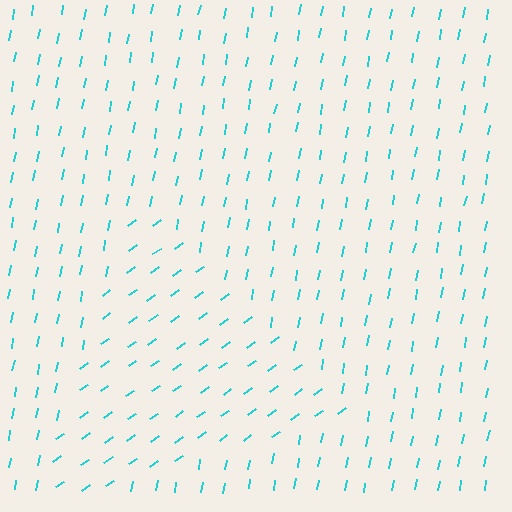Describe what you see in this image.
The image is filled with small cyan line segments. A triangle region in the image has lines oriented differently from the surrounding lines, creating a visible texture boundary.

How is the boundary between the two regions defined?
The boundary is defined purely by a change in line orientation (approximately 45 degrees difference). All lines are the same color and thickness.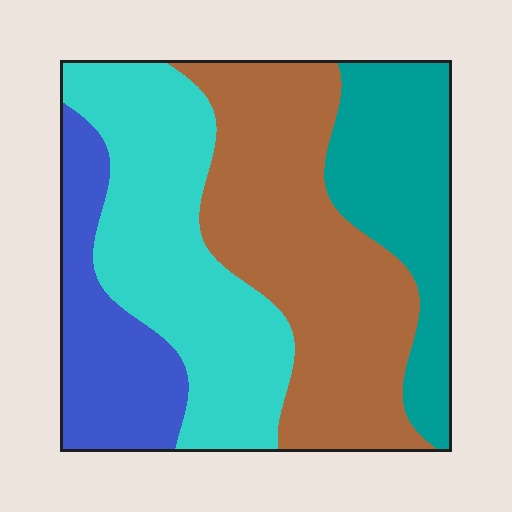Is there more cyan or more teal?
Cyan.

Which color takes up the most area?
Brown, at roughly 35%.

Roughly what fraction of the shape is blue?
Blue covers around 15% of the shape.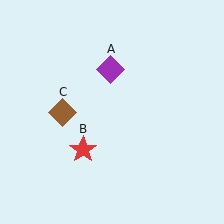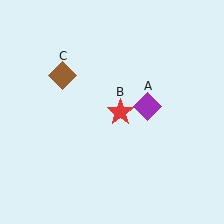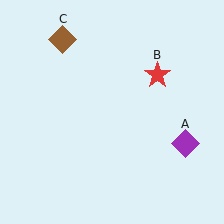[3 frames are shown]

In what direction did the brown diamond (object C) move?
The brown diamond (object C) moved up.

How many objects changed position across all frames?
3 objects changed position: purple diamond (object A), red star (object B), brown diamond (object C).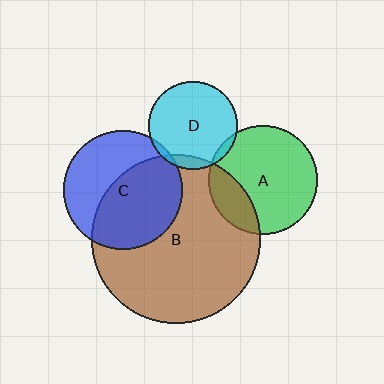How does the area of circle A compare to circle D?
Approximately 1.5 times.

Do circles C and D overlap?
Yes.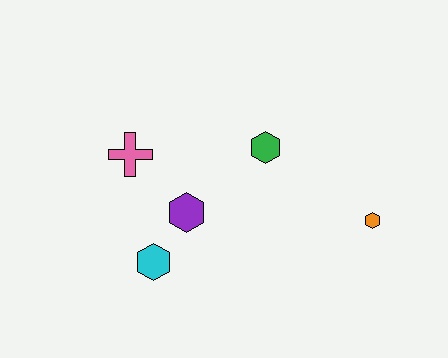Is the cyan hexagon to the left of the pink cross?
No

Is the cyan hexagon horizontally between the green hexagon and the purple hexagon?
No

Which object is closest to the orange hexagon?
The green hexagon is closest to the orange hexagon.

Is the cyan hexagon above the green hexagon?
No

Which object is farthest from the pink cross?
The orange hexagon is farthest from the pink cross.